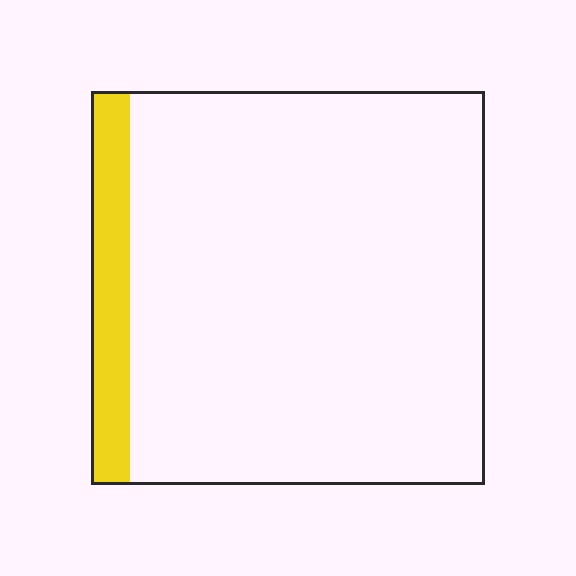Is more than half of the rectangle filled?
No.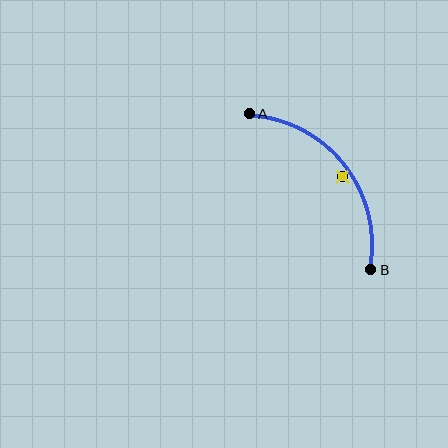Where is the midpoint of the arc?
The arc midpoint is the point on the curve farthest from the straight line joining A and B. It sits above and to the right of that line.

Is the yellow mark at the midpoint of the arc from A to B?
No — the yellow mark does not lie on the arc at all. It sits slightly inside the curve.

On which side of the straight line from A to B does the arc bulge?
The arc bulges above and to the right of the straight line connecting A and B.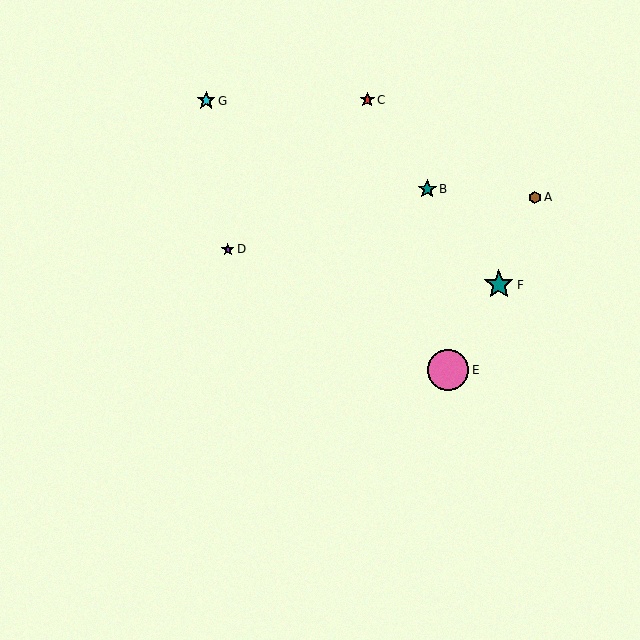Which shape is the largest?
The pink circle (labeled E) is the largest.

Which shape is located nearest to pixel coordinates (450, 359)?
The pink circle (labeled E) at (448, 370) is nearest to that location.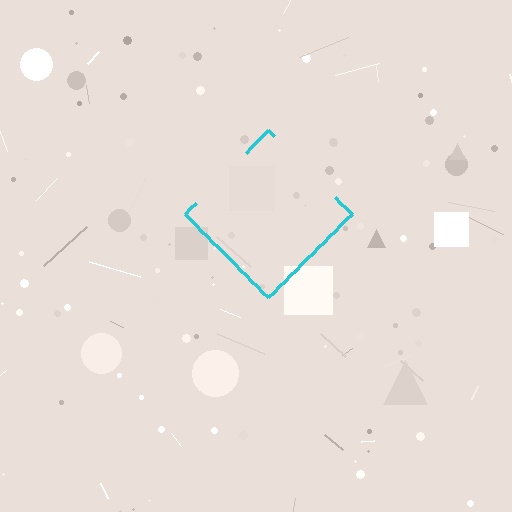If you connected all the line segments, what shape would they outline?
They would outline a diamond.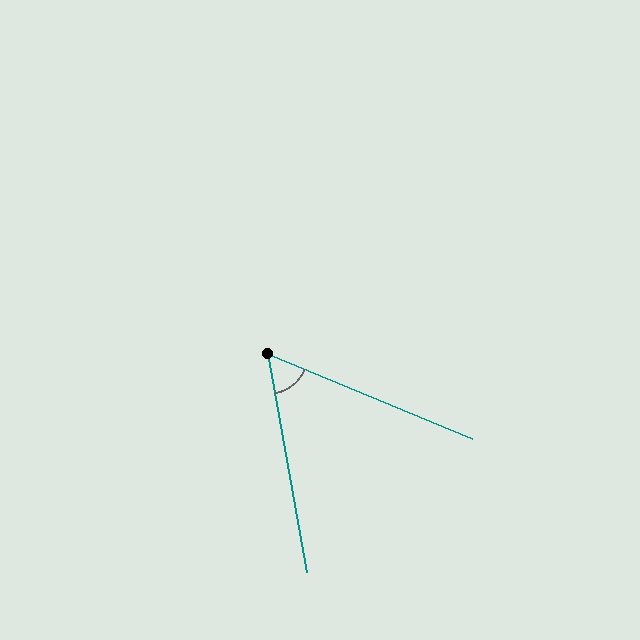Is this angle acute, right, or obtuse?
It is acute.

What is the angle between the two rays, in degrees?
Approximately 57 degrees.